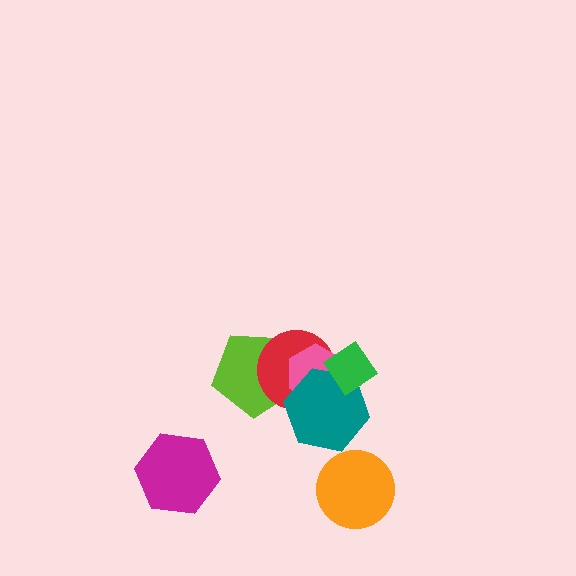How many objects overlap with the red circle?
4 objects overlap with the red circle.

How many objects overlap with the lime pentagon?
3 objects overlap with the lime pentagon.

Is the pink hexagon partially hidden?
Yes, it is partially covered by another shape.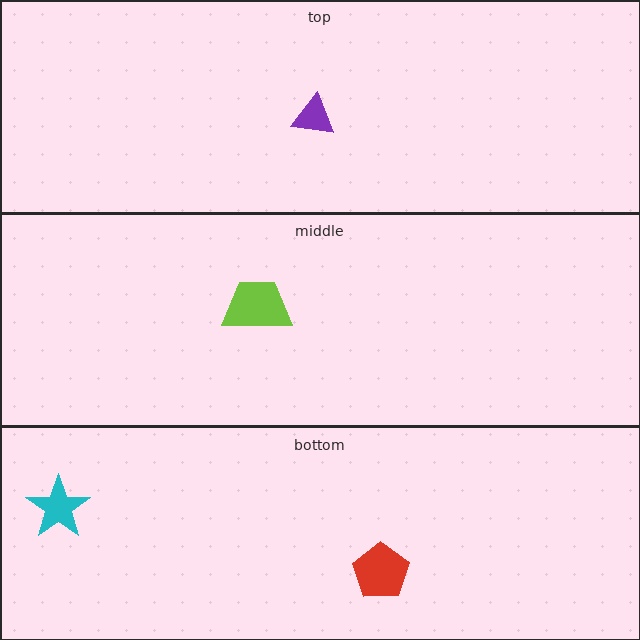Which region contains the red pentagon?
The bottom region.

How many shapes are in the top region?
1.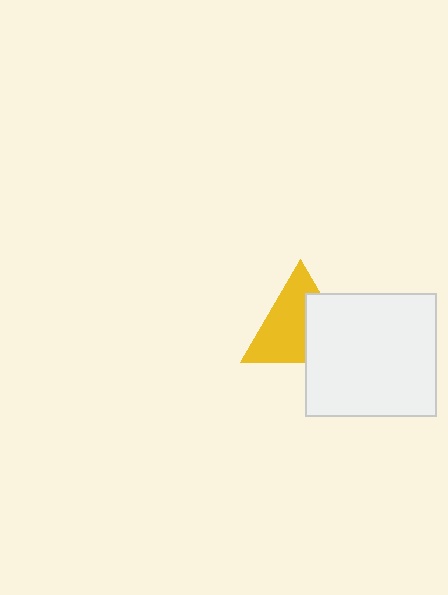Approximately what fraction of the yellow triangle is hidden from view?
Roughly 39% of the yellow triangle is hidden behind the white rectangle.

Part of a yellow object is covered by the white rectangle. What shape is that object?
It is a triangle.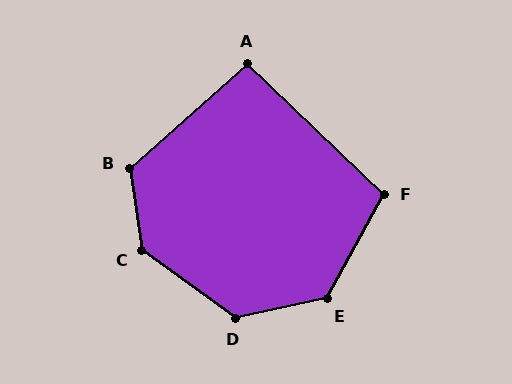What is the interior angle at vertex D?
Approximately 132 degrees (obtuse).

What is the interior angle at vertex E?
Approximately 131 degrees (obtuse).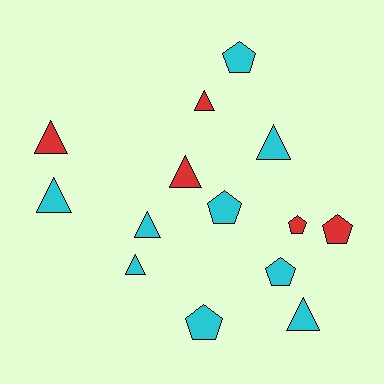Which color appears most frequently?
Cyan, with 9 objects.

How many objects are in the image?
There are 14 objects.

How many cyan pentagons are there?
There are 4 cyan pentagons.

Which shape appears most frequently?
Triangle, with 8 objects.